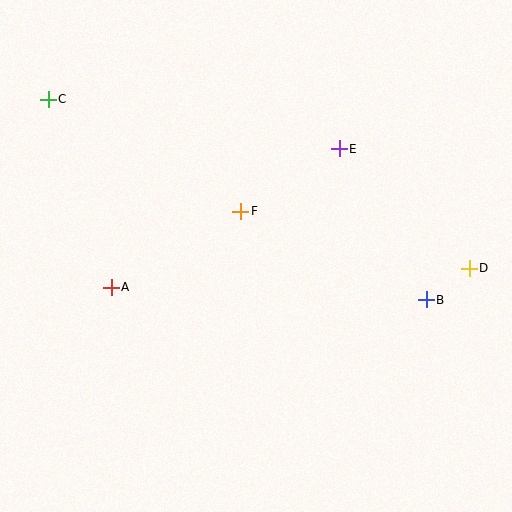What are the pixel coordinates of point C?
Point C is at (48, 99).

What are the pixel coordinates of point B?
Point B is at (426, 300).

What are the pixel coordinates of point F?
Point F is at (241, 211).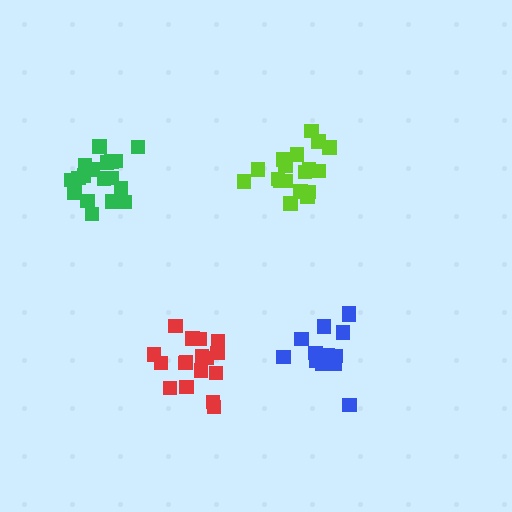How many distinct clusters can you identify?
There are 4 distinct clusters.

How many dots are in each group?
Group 1: 18 dots, Group 2: 13 dots, Group 3: 17 dots, Group 4: 18 dots (66 total).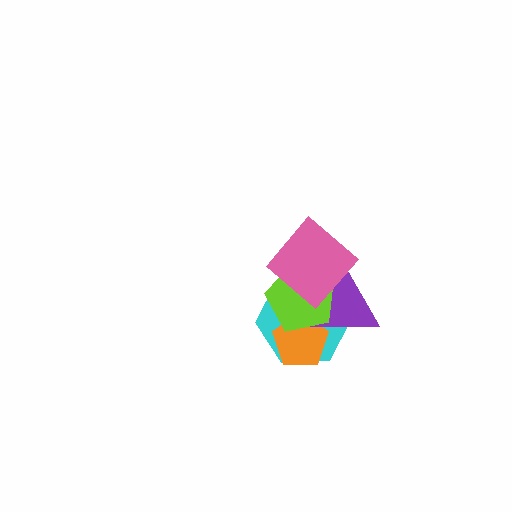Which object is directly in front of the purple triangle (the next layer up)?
The lime pentagon is directly in front of the purple triangle.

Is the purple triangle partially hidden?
Yes, it is partially covered by another shape.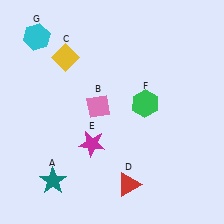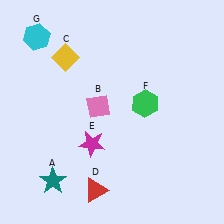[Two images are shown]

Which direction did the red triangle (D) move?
The red triangle (D) moved left.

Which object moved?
The red triangle (D) moved left.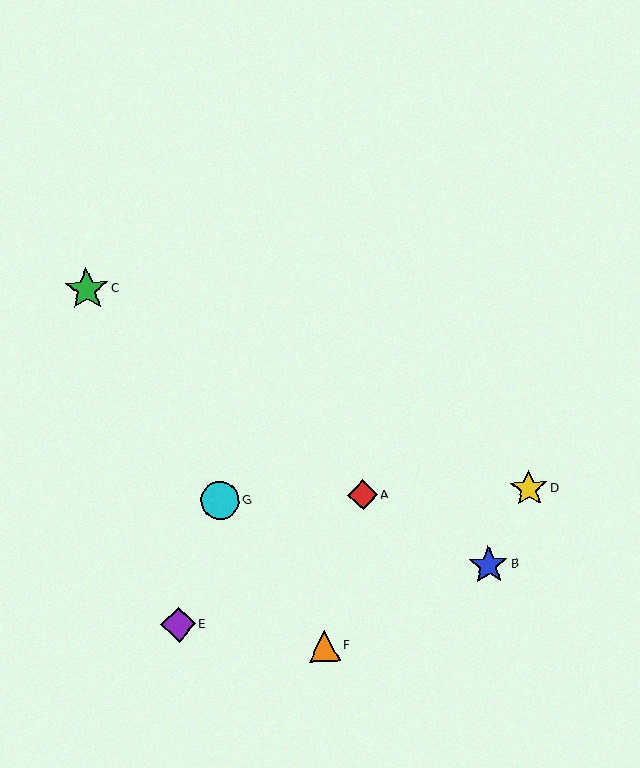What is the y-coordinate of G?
Object G is at y≈501.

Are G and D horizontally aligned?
Yes, both are at y≈501.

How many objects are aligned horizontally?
3 objects (A, D, G) are aligned horizontally.